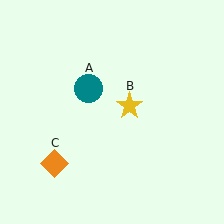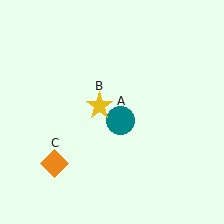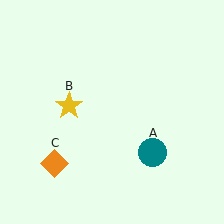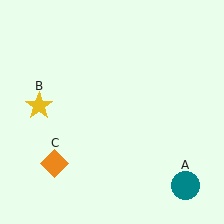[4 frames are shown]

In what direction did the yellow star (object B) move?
The yellow star (object B) moved left.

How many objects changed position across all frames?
2 objects changed position: teal circle (object A), yellow star (object B).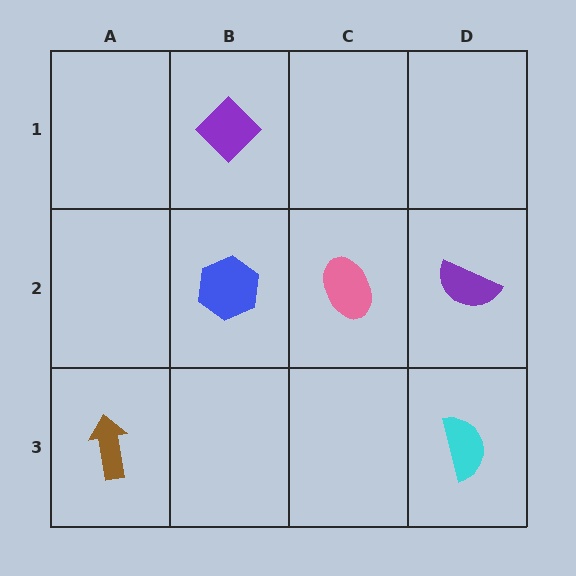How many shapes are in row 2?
3 shapes.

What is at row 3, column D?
A cyan semicircle.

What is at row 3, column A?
A brown arrow.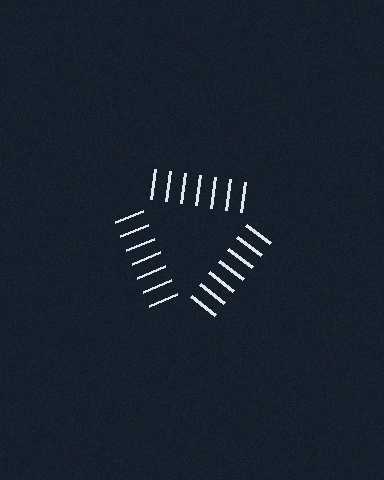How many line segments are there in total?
21 — 7 along each of the 3 edges.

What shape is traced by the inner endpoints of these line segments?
An illusory triangle — the line segments terminate on its edges but no continuous stroke is drawn.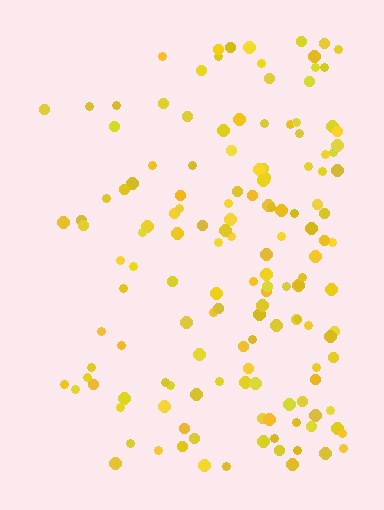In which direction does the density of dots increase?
From left to right, with the right side densest.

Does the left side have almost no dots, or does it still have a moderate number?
Still a moderate number, just noticeably fewer than the right.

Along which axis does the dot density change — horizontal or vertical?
Horizontal.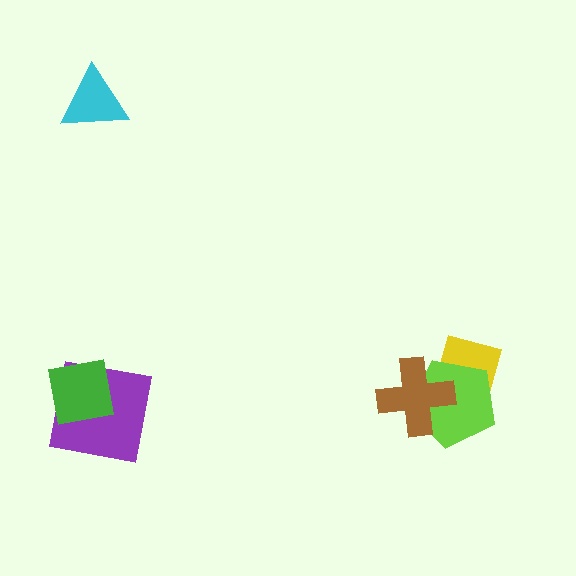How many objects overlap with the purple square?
1 object overlaps with the purple square.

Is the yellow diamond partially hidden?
Yes, it is partially covered by another shape.